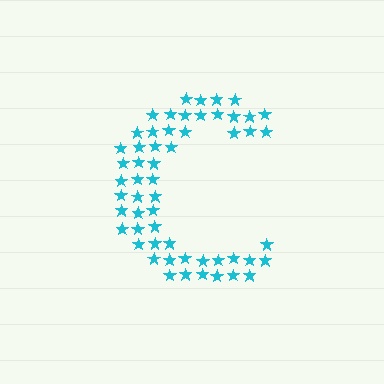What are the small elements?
The small elements are stars.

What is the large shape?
The large shape is the letter C.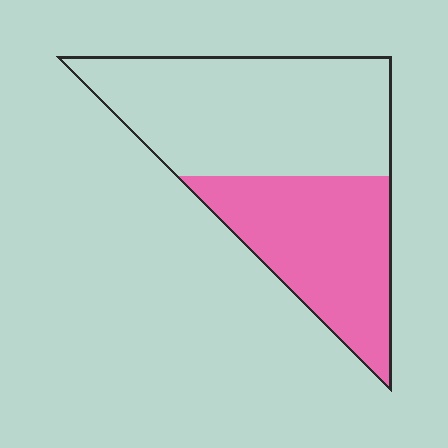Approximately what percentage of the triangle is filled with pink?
Approximately 40%.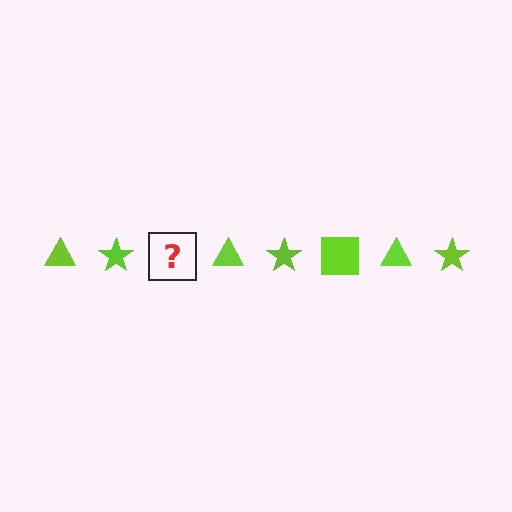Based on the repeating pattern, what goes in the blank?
The blank should be a lime square.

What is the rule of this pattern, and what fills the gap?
The rule is that the pattern cycles through triangle, star, square shapes in lime. The gap should be filled with a lime square.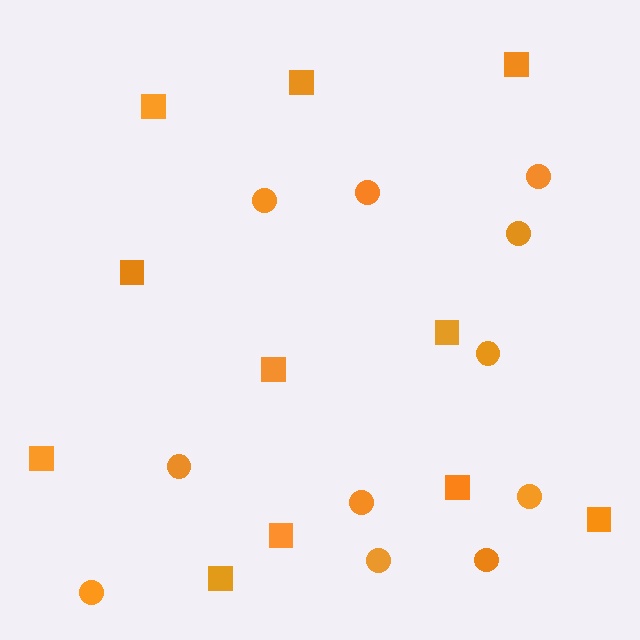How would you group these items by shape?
There are 2 groups: one group of circles (11) and one group of squares (11).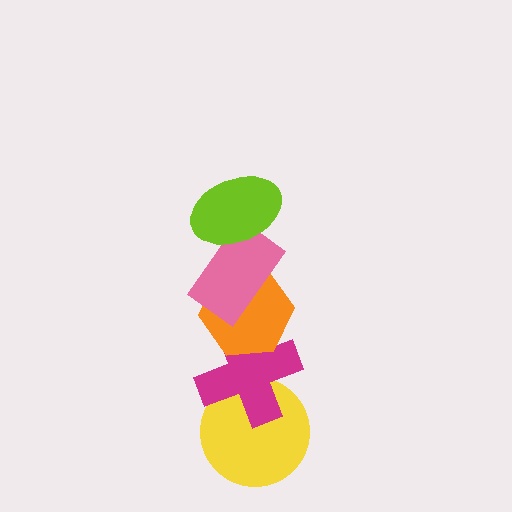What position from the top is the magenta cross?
The magenta cross is 4th from the top.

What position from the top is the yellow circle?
The yellow circle is 5th from the top.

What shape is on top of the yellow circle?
The magenta cross is on top of the yellow circle.